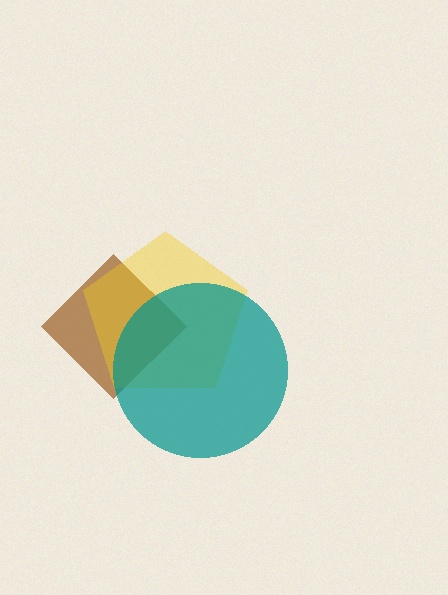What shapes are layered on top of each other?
The layered shapes are: a brown diamond, a yellow pentagon, a teal circle.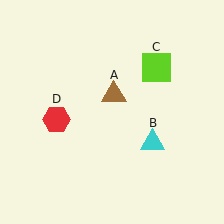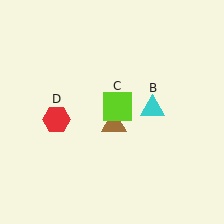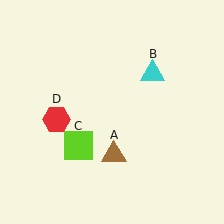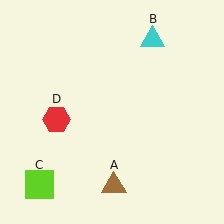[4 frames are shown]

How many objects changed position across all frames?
3 objects changed position: brown triangle (object A), cyan triangle (object B), lime square (object C).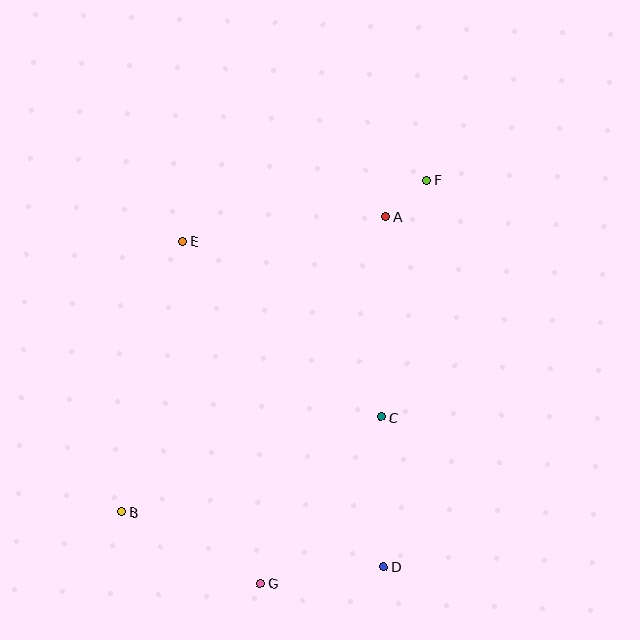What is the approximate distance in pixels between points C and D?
The distance between C and D is approximately 149 pixels.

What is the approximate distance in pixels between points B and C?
The distance between B and C is approximately 276 pixels.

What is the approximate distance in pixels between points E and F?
The distance between E and F is approximately 252 pixels.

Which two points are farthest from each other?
Points B and F are farthest from each other.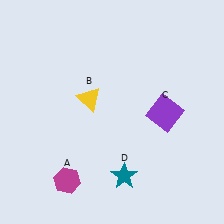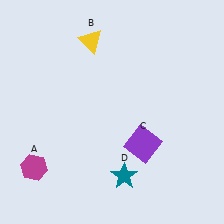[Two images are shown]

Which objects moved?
The objects that moved are: the magenta hexagon (A), the yellow triangle (B), the purple square (C).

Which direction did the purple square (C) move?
The purple square (C) moved down.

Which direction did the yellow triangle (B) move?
The yellow triangle (B) moved up.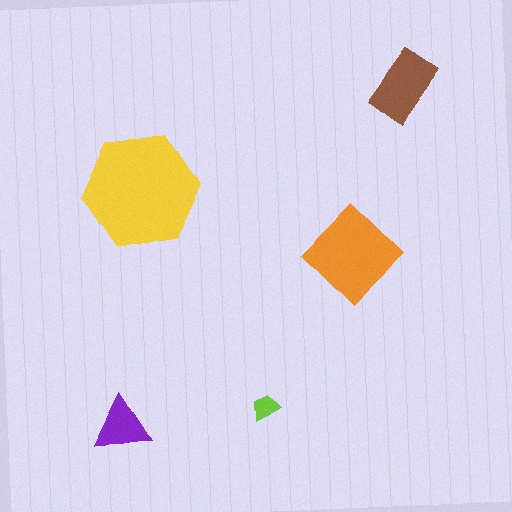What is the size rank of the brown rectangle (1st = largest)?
3rd.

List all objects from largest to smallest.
The yellow hexagon, the orange diamond, the brown rectangle, the purple triangle, the lime trapezoid.